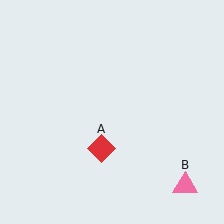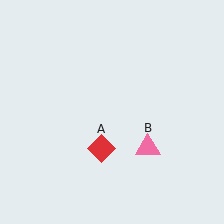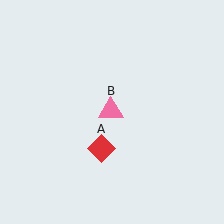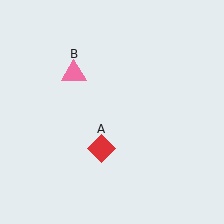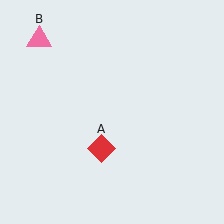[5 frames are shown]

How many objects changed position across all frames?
1 object changed position: pink triangle (object B).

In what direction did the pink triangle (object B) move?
The pink triangle (object B) moved up and to the left.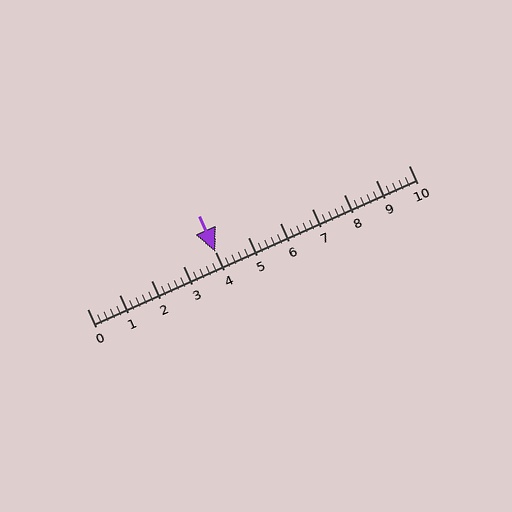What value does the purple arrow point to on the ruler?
The purple arrow points to approximately 4.0.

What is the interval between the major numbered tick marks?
The major tick marks are spaced 1 units apart.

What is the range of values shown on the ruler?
The ruler shows values from 0 to 10.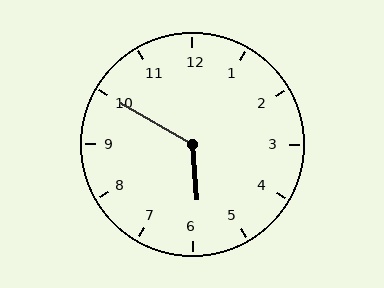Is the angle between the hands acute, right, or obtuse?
It is obtuse.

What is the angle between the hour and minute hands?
Approximately 125 degrees.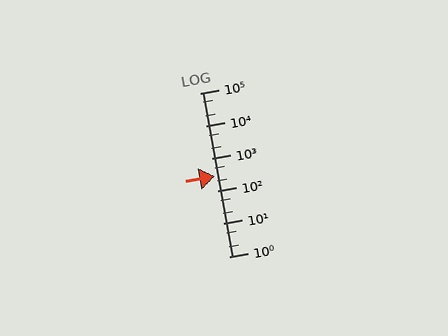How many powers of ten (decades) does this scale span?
The scale spans 5 decades, from 1 to 100000.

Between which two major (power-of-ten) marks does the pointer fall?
The pointer is between 100 and 1000.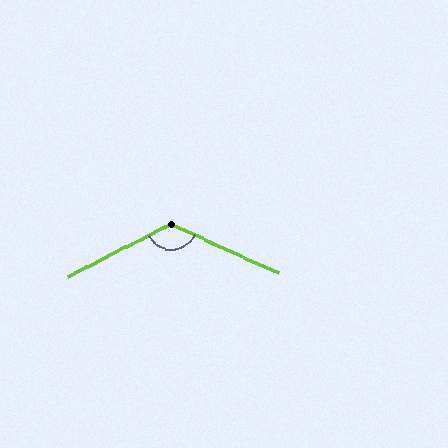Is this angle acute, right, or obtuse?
It is obtuse.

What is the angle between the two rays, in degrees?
Approximately 129 degrees.